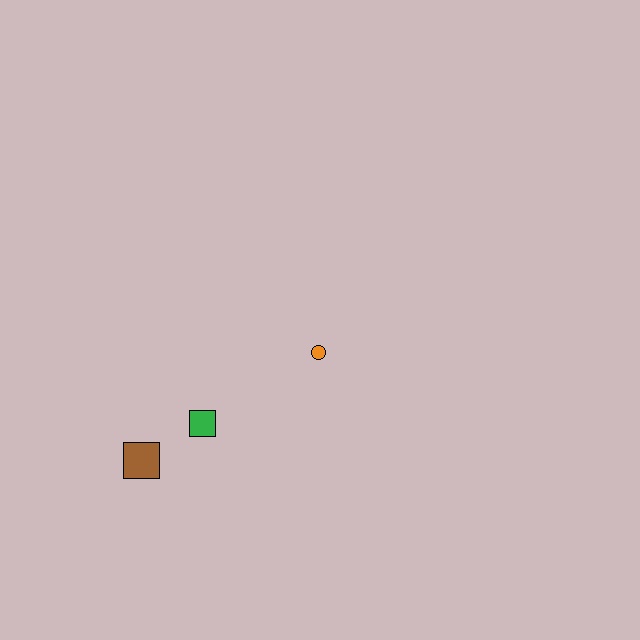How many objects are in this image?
There are 3 objects.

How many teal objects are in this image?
There are no teal objects.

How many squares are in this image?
There are 2 squares.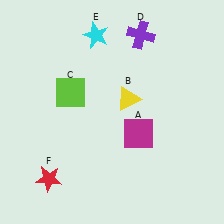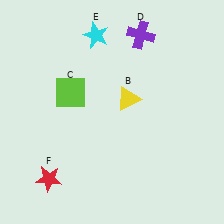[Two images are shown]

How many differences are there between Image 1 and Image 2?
There is 1 difference between the two images.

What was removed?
The magenta square (A) was removed in Image 2.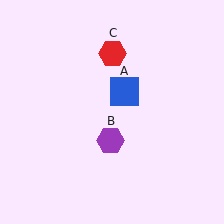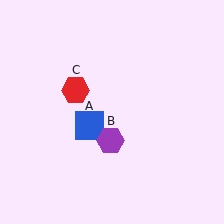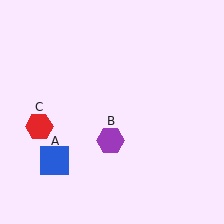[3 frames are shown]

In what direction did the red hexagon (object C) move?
The red hexagon (object C) moved down and to the left.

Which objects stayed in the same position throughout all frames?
Purple hexagon (object B) remained stationary.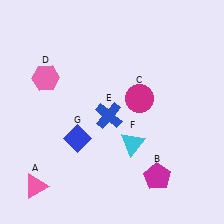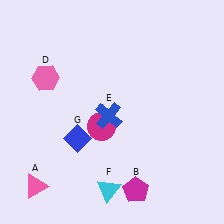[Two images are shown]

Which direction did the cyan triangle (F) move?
The cyan triangle (F) moved down.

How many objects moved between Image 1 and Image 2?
3 objects moved between the two images.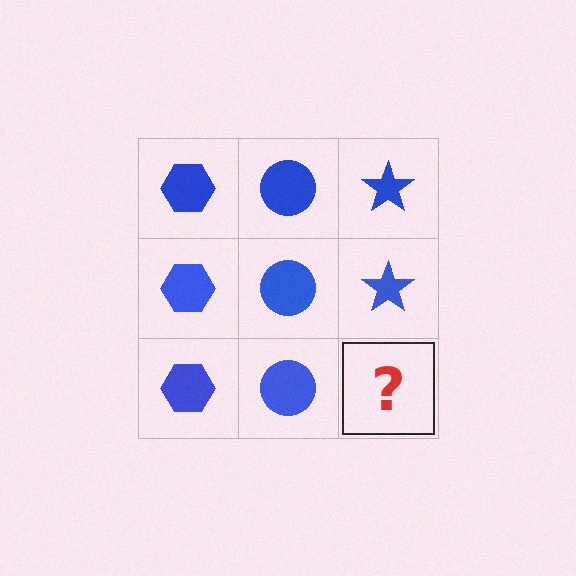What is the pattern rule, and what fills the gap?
The rule is that each column has a consistent shape. The gap should be filled with a blue star.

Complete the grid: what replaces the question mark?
The question mark should be replaced with a blue star.